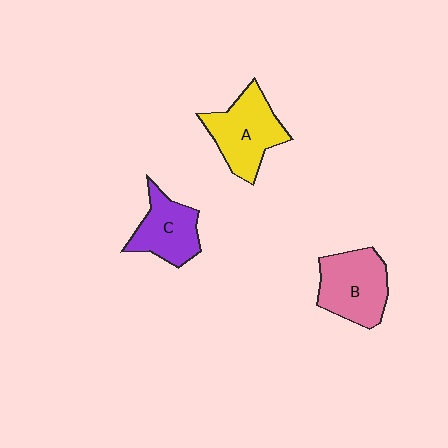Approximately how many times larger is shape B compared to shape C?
Approximately 1.2 times.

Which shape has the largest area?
Shape A (yellow).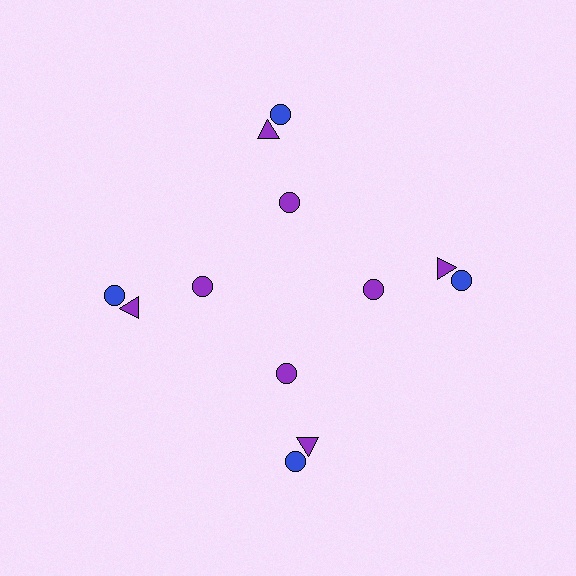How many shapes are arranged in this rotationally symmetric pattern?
There are 12 shapes, arranged in 4 groups of 3.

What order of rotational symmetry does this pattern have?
This pattern has 4-fold rotational symmetry.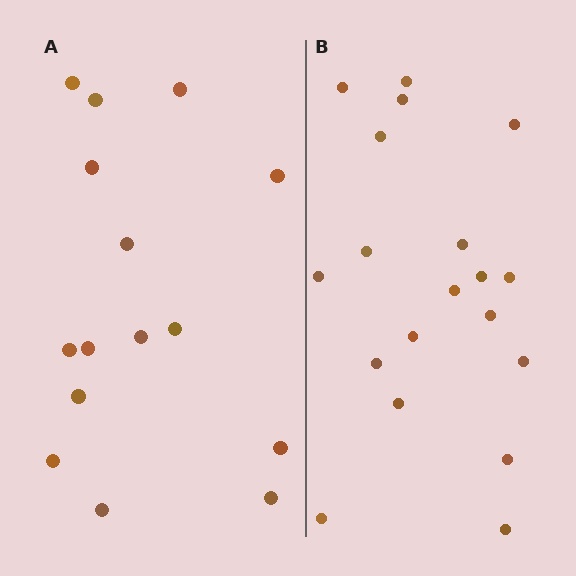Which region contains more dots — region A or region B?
Region B (the right region) has more dots.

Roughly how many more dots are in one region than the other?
Region B has about 4 more dots than region A.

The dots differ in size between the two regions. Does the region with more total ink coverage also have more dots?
No. Region A has more total ink coverage because its dots are larger, but region B actually contains more individual dots. Total area can be misleading — the number of items is what matters here.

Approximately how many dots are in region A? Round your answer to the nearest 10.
About 20 dots. (The exact count is 15, which rounds to 20.)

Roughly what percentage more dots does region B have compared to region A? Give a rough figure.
About 25% more.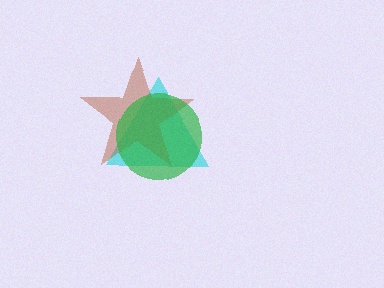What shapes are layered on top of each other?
The layered shapes are: a cyan triangle, a brown star, a green circle.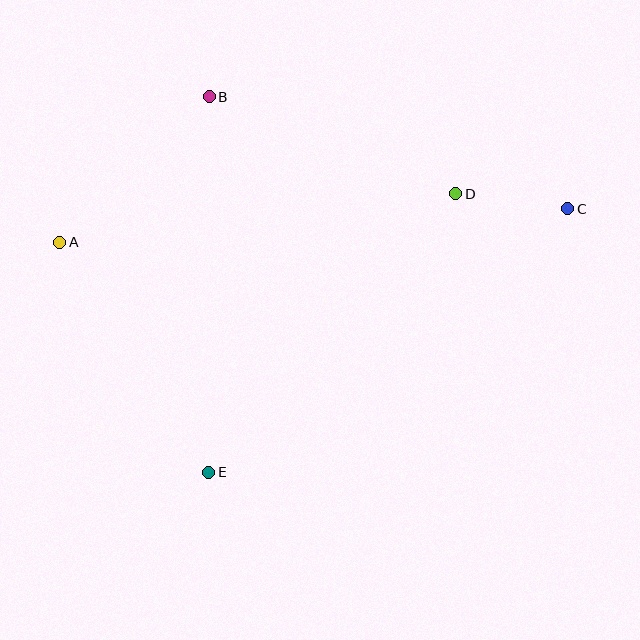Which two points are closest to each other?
Points C and D are closest to each other.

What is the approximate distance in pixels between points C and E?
The distance between C and E is approximately 445 pixels.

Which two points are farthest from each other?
Points A and C are farthest from each other.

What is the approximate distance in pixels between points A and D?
The distance between A and D is approximately 399 pixels.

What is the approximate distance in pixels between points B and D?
The distance between B and D is approximately 265 pixels.